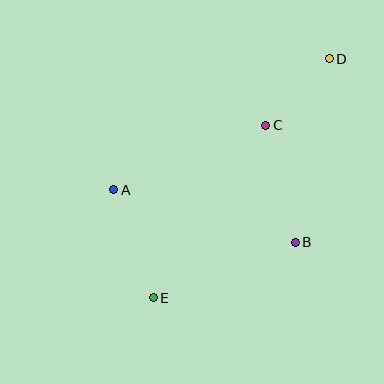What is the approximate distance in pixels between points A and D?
The distance between A and D is approximately 252 pixels.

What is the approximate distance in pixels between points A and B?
The distance between A and B is approximately 189 pixels.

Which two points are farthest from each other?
Points D and E are farthest from each other.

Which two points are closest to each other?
Points C and D are closest to each other.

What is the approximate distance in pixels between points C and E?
The distance between C and E is approximately 206 pixels.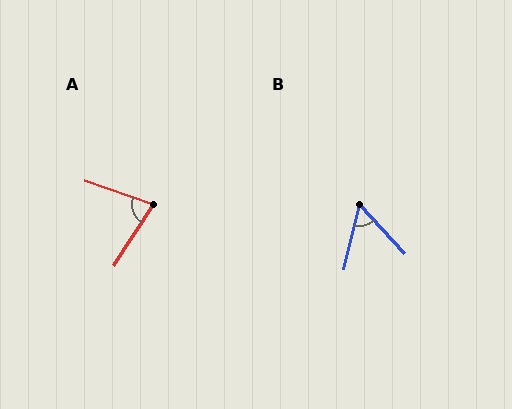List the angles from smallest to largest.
B (56°), A (77°).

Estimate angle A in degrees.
Approximately 77 degrees.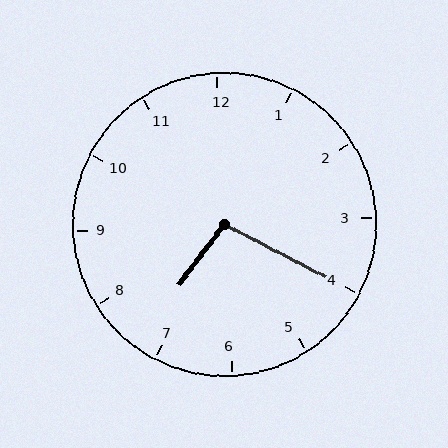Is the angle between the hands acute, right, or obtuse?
It is obtuse.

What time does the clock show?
7:20.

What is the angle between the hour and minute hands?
Approximately 100 degrees.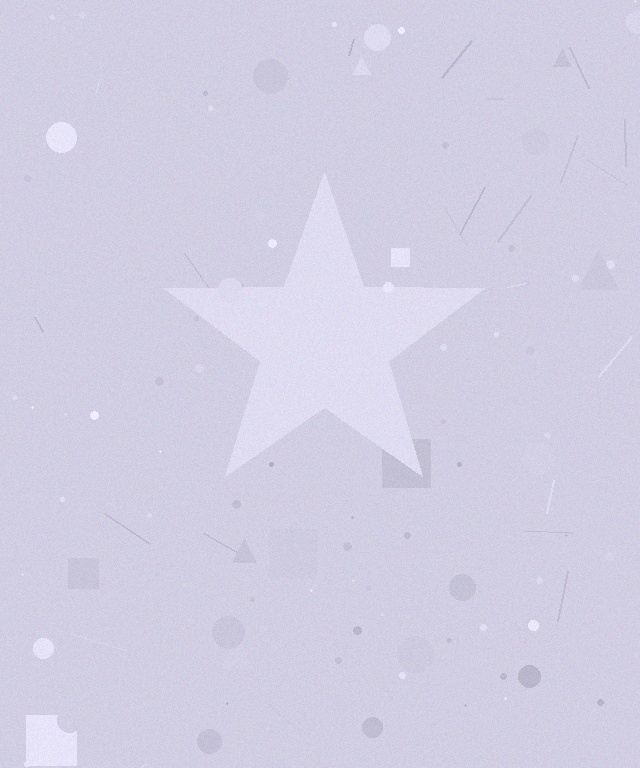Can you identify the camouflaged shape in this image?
The camouflaged shape is a star.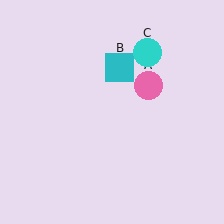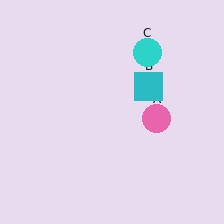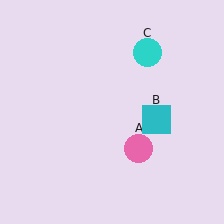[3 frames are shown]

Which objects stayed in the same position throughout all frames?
Cyan circle (object C) remained stationary.